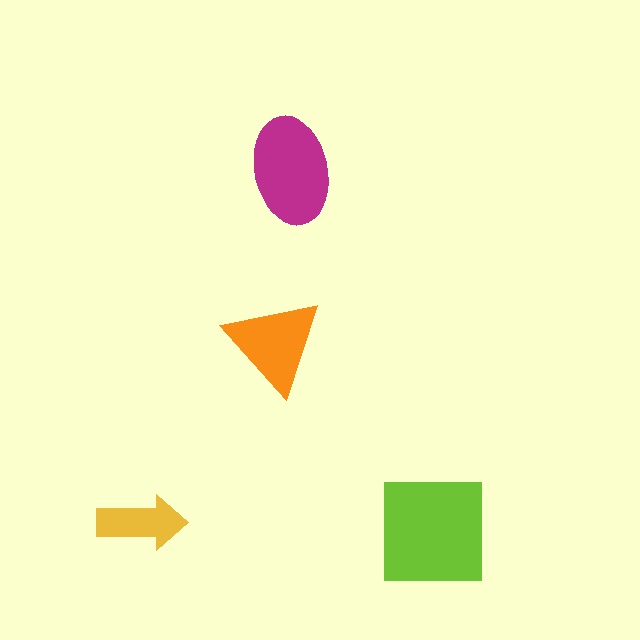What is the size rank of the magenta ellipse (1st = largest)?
2nd.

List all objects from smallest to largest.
The yellow arrow, the orange triangle, the magenta ellipse, the lime square.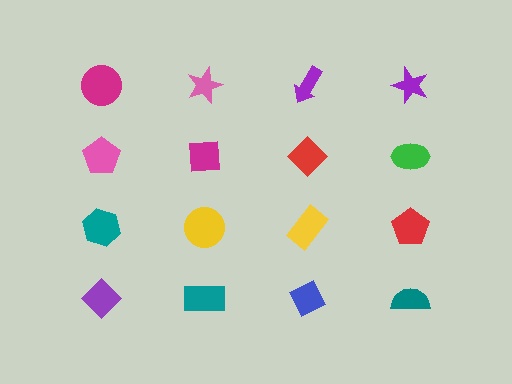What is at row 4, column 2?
A teal rectangle.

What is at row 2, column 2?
A magenta square.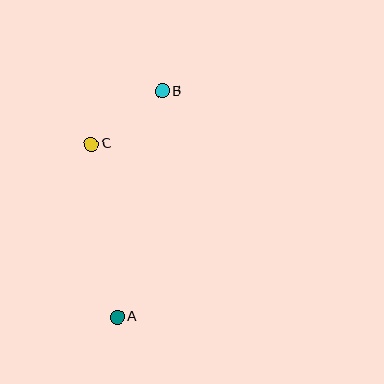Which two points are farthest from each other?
Points A and B are farthest from each other.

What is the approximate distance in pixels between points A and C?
The distance between A and C is approximately 175 pixels.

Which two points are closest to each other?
Points B and C are closest to each other.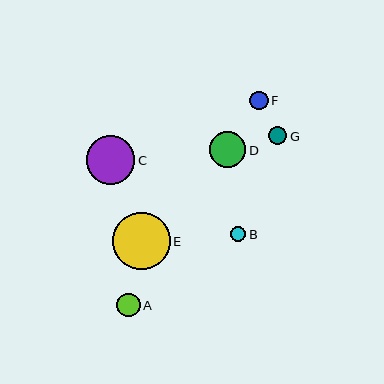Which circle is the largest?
Circle E is the largest with a size of approximately 58 pixels.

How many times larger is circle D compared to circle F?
Circle D is approximately 1.9 times the size of circle F.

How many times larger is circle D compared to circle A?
Circle D is approximately 1.5 times the size of circle A.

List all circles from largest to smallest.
From largest to smallest: E, C, D, A, F, G, B.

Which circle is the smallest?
Circle B is the smallest with a size of approximately 15 pixels.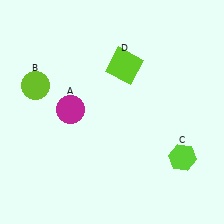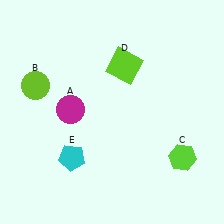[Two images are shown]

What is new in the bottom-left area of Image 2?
A cyan pentagon (E) was added in the bottom-left area of Image 2.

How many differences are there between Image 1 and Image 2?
There is 1 difference between the two images.